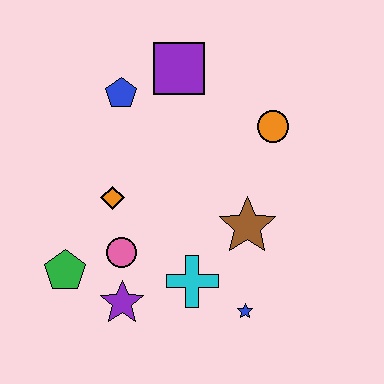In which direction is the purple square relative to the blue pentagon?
The purple square is to the right of the blue pentagon.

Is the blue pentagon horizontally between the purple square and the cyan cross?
No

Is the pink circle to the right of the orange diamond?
Yes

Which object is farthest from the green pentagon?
The orange circle is farthest from the green pentagon.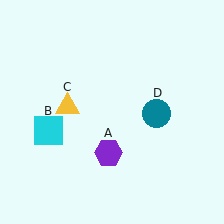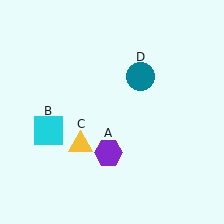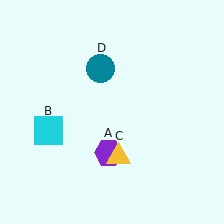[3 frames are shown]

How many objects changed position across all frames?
2 objects changed position: yellow triangle (object C), teal circle (object D).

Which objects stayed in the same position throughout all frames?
Purple hexagon (object A) and cyan square (object B) remained stationary.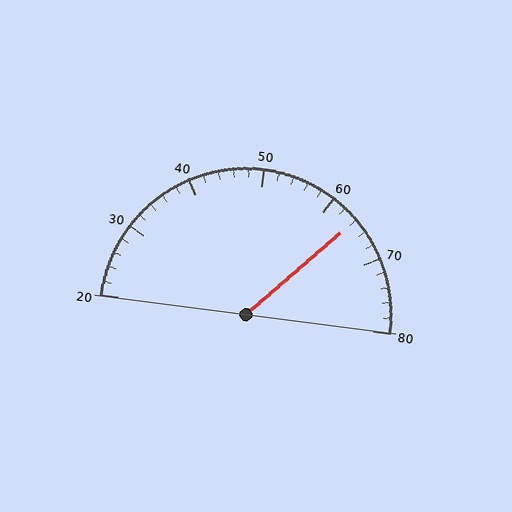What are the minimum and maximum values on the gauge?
The gauge ranges from 20 to 80.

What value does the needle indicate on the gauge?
The needle indicates approximately 64.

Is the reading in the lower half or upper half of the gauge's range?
The reading is in the upper half of the range (20 to 80).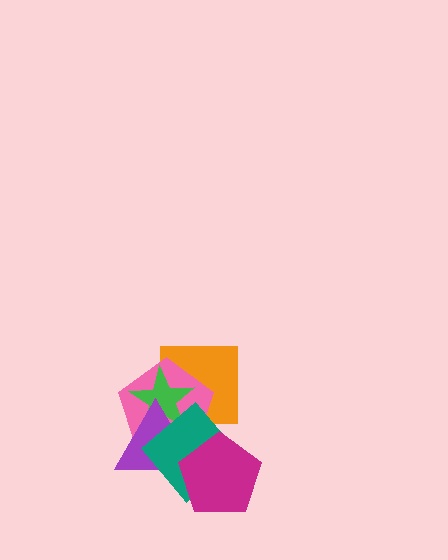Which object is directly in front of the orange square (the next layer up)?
The pink pentagon is directly in front of the orange square.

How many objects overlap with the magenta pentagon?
2 objects overlap with the magenta pentagon.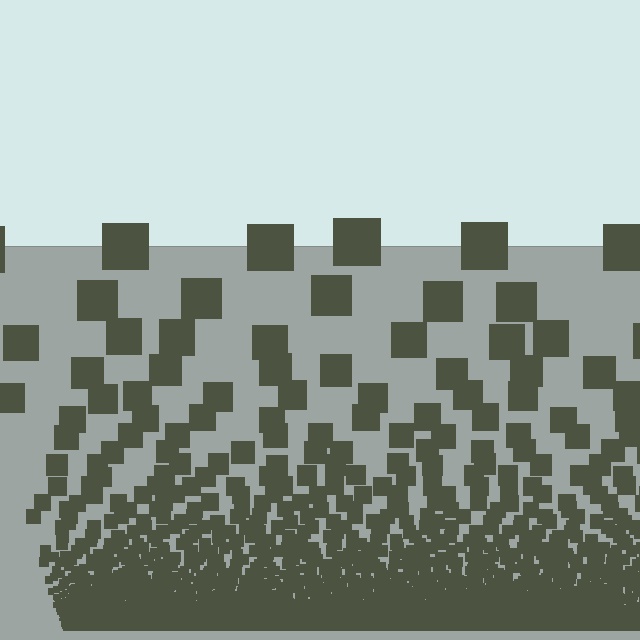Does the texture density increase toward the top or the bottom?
Density increases toward the bottom.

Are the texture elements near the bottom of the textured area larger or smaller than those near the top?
Smaller. The gradient is inverted — elements near the bottom are smaller and denser.